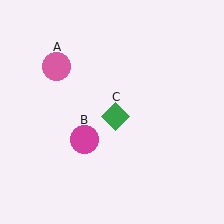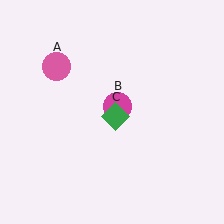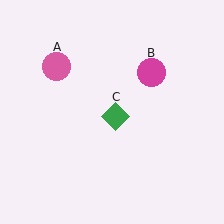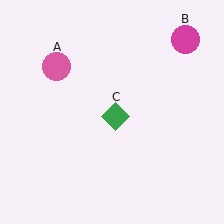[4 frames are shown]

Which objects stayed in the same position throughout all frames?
Pink circle (object A) and green diamond (object C) remained stationary.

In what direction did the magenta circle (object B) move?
The magenta circle (object B) moved up and to the right.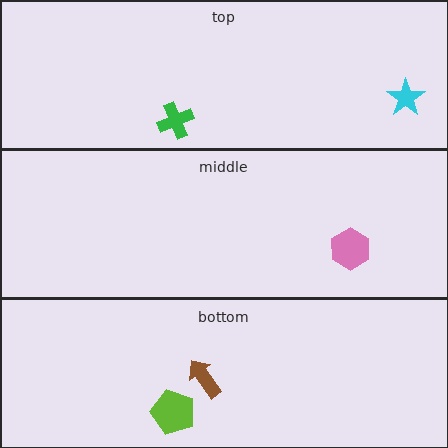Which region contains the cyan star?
The top region.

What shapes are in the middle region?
The pink hexagon.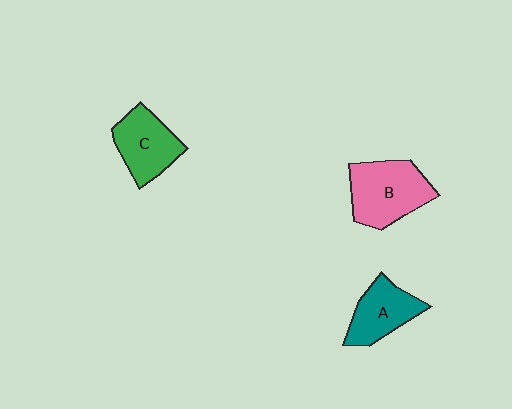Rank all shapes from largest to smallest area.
From largest to smallest: B (pink), C (green), A (teal).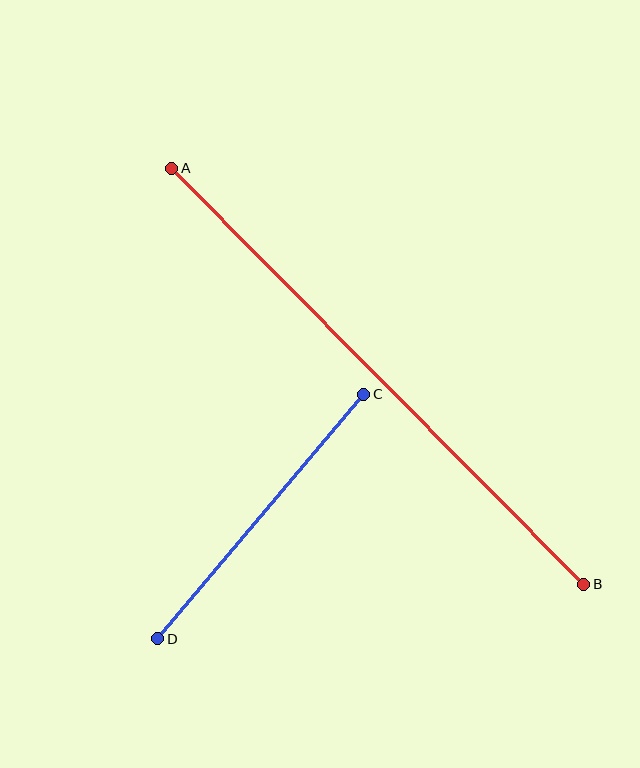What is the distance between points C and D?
The distance is approximately 320 pixels.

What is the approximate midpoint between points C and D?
The midpoint is at approximately (261, 516) pixels.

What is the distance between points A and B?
The distance is approximately 586 pixels.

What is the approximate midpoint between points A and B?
The midpoint is at approximately (378, 376) pixels.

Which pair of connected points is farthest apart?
Points A and B are farthest apart.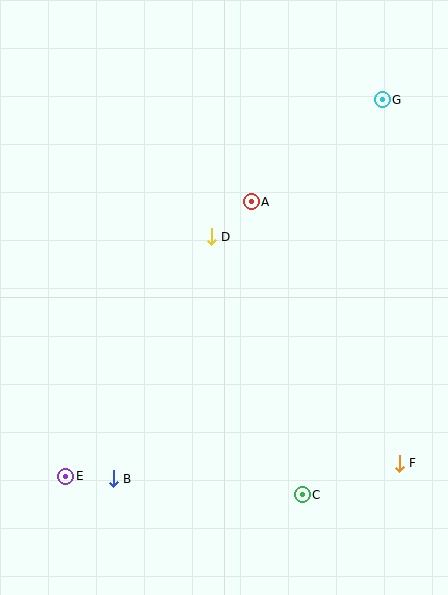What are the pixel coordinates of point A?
Point A is at (251, 202).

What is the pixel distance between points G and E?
The distance between G and E is 492 pixels.